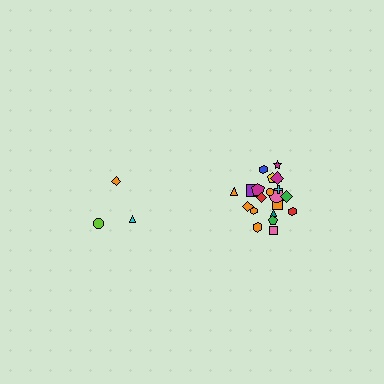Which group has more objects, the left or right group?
The right group.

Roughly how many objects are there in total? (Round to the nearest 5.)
Roughly 25 objects in total.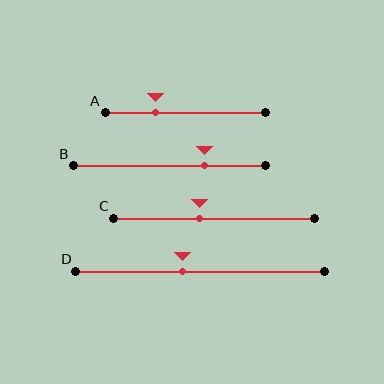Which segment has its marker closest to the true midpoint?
Segment D has its marker closest to the true midpoint.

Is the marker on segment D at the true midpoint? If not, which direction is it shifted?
No, the marker on segment D is shifted to the left by about 7% of the segment length.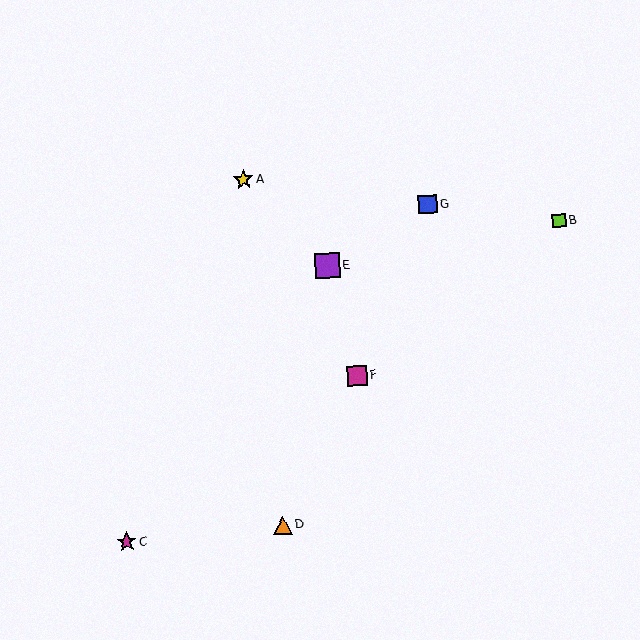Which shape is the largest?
The purple square (labeled E) is the largest.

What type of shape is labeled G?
Shape G is a blue square.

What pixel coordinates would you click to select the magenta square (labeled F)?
Click at (357, 376) to select the magenta square F.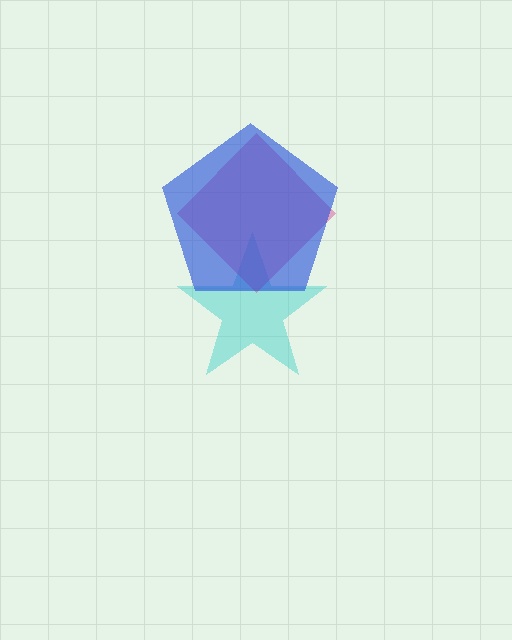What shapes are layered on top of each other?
The layered shapes are: a cyan star, a magenta diamond, a blue pentagon.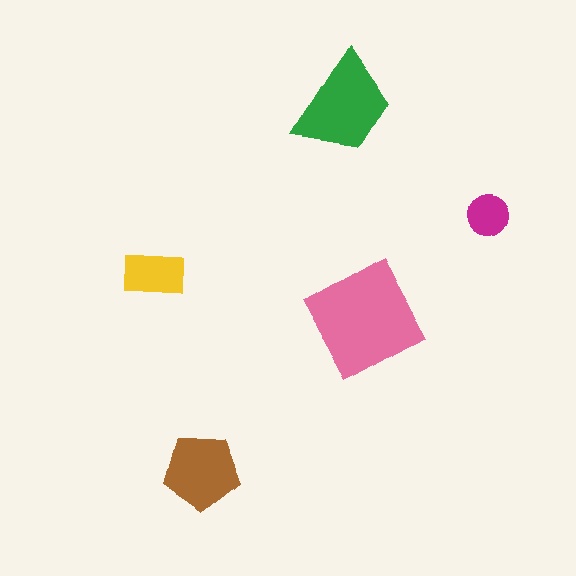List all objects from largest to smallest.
The pink diamond, the green trapezoid, the brown pentagon, the yellow rectangle, the magenta circle.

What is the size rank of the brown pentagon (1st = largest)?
3rd.